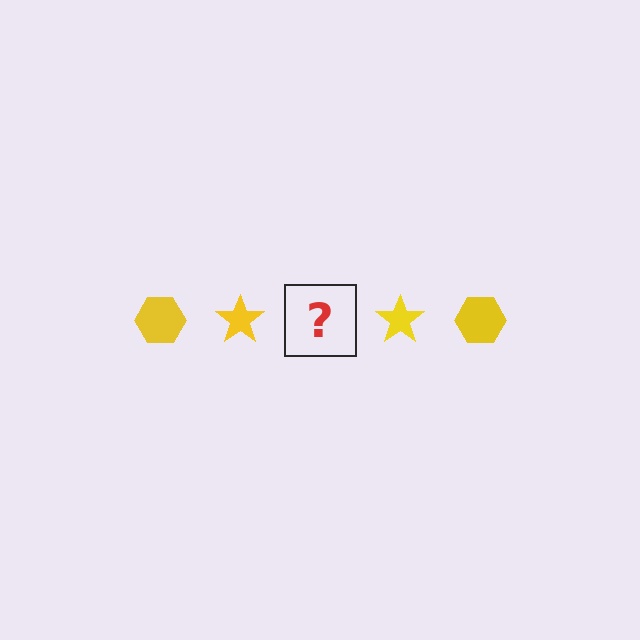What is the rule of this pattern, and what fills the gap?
The rule is that the pattern cycles through hexagon, star shapes in yellow. The gap should be filled with a yellow hexagon.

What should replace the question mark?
The question mark should be replaced with a yellow hexagon.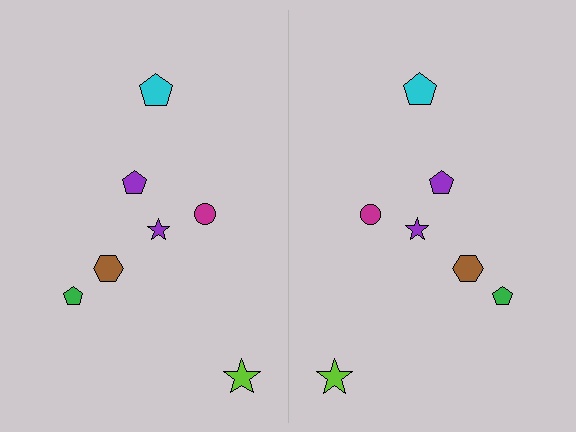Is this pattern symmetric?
Yes, this pattern has bilateral (reflection) symmetry.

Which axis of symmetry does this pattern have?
The pattern has a vertical axis of symmetry running through the center of the image.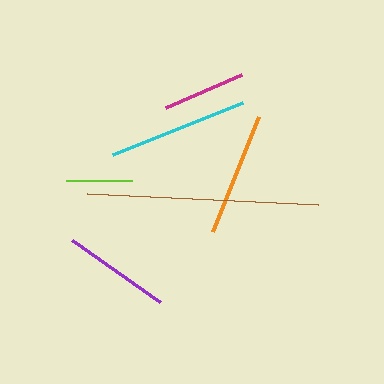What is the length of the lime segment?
The lime segment is approximately 66 pixels long.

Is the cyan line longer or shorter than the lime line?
The cyan line is longer than the lime line.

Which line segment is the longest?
The brown line is the longest at approximately 231 pixels.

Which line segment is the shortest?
The lime line is the shortest at approximately 66 pixels.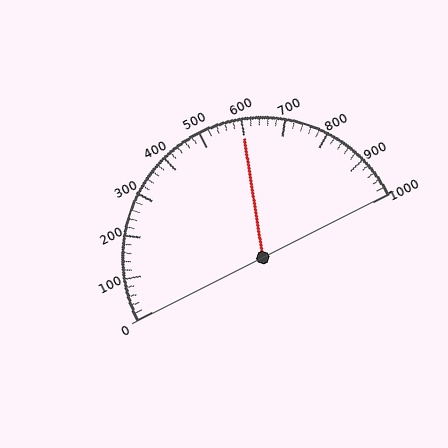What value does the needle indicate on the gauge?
The needle indicates approximately 600.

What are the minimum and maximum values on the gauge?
The gauge ranges from 0 to 1000.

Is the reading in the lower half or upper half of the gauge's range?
The reading is in the upper half of the range (0 to 1000).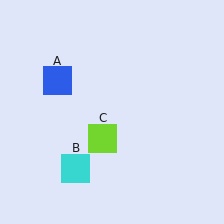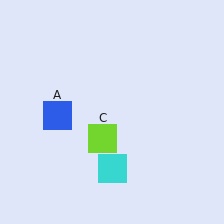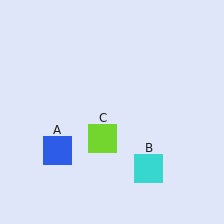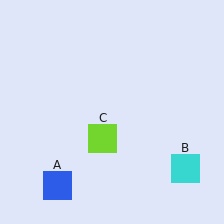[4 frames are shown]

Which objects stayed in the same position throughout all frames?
Lime square (object C) remained stationary.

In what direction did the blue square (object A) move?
The blue square (object A) moved down.